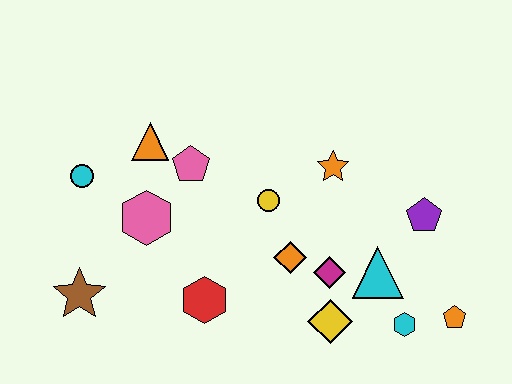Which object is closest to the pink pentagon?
The orange triangle is closest to the pink pentagon.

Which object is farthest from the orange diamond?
The cyan circle is farthest from the orange diamond.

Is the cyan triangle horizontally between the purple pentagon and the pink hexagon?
Yes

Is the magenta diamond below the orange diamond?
Yes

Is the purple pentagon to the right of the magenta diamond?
Yes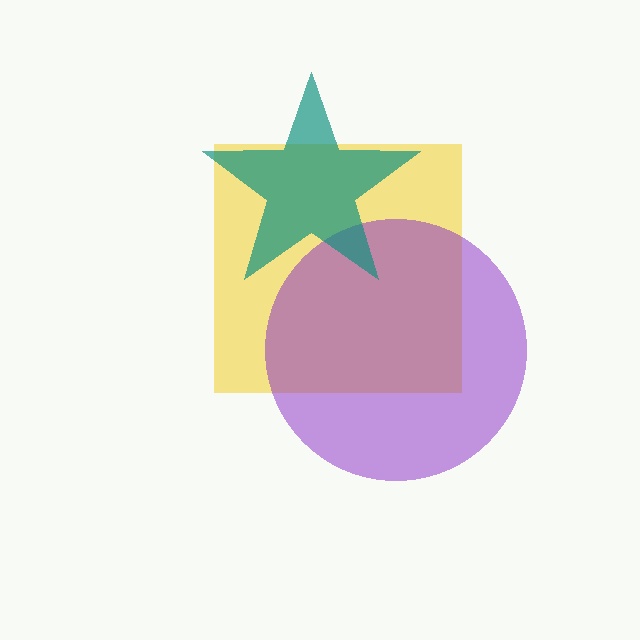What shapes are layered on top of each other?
The layered shapes are: a yellow square, a purple circle, a teal star.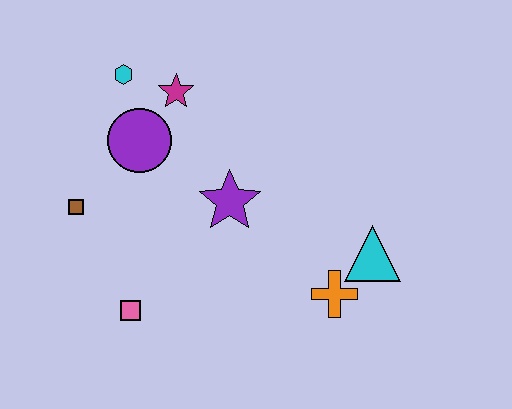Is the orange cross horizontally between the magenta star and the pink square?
No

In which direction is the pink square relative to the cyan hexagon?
The pink square is below the cyan hexagon.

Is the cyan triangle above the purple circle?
No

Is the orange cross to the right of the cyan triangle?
No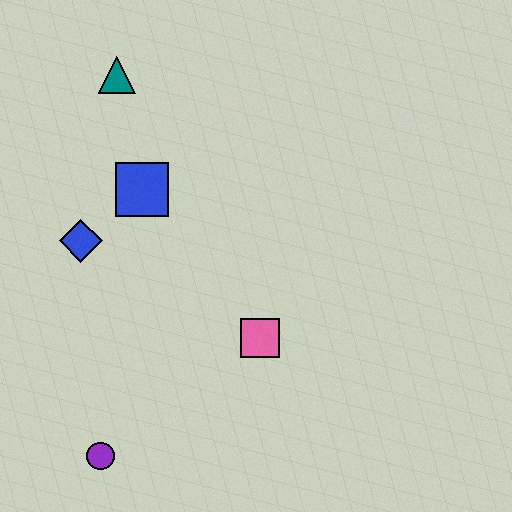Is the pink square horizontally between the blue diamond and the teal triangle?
No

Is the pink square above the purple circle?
Yes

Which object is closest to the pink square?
The blue square is closest to the pink square.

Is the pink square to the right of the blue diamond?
Yes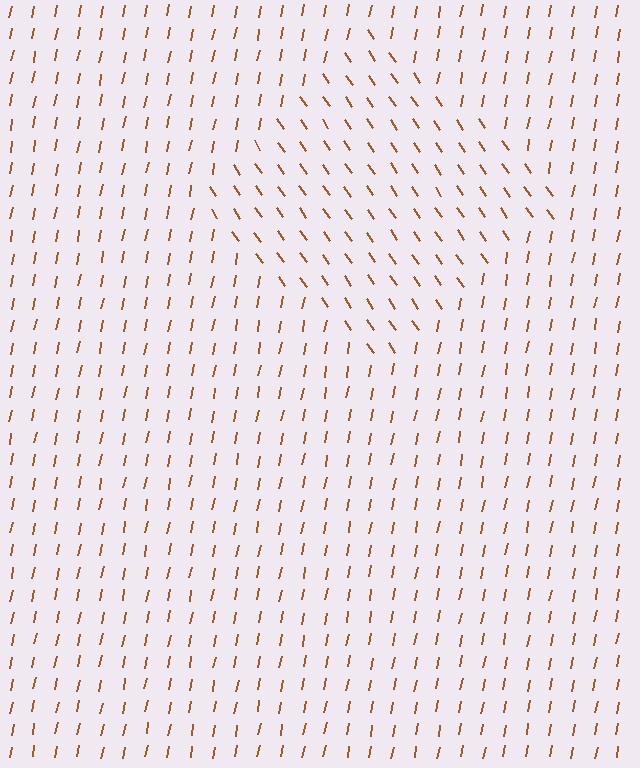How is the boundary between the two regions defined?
The boundary is defined purely by a change in line orientation (approximately 45 degrees difference). All lines are the same color and thickness.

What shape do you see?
I see a diamond.